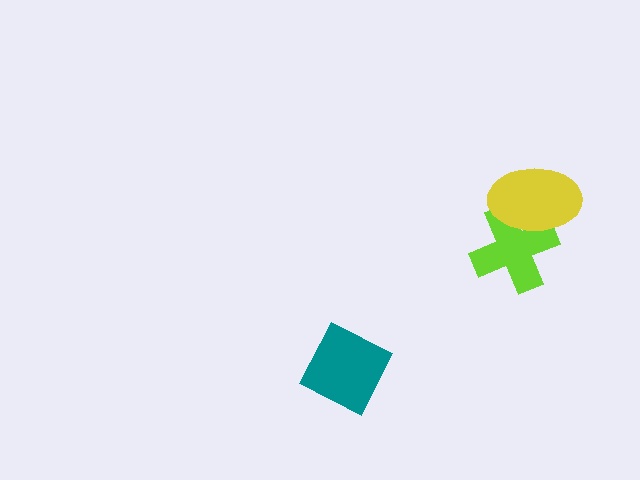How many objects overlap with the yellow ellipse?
1 object overlaps with the yellow ellipse.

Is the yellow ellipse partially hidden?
No, no other shape covers it.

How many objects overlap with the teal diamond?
0 objects overlap with the teal diamond.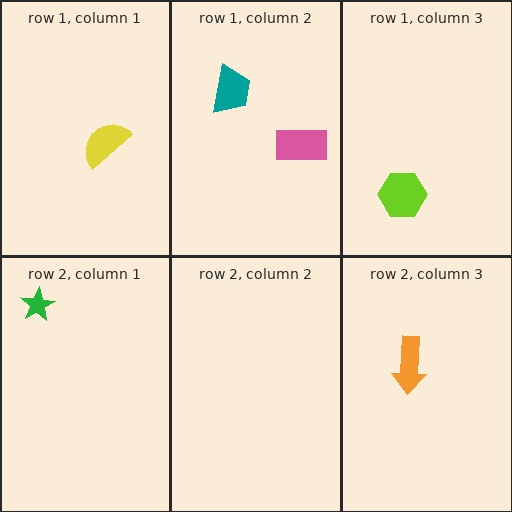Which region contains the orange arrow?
The row 2, column 3 region.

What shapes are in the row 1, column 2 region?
The teal trapezoid, the pink rectangle.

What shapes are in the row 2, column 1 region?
The green star.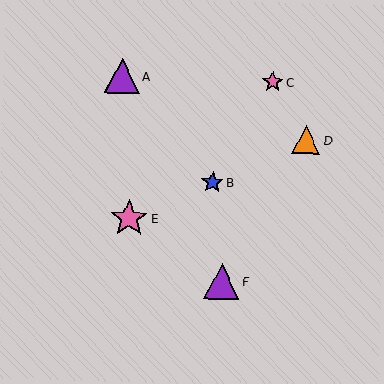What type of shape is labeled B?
Shape B is a blue star.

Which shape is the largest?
The pink star (labeled E) is the largest.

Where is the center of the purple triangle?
The center of the purple triangle is at (221, 281).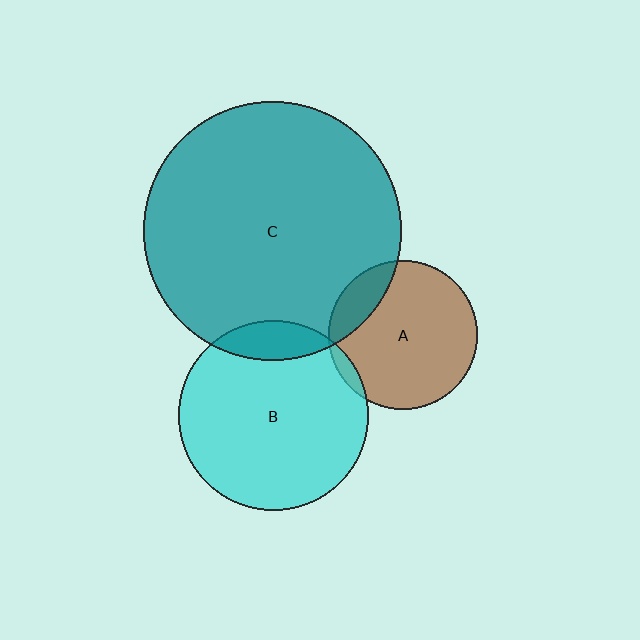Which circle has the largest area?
Circle C (teal).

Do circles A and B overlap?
Yes.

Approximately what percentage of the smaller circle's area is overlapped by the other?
Approximately 5%.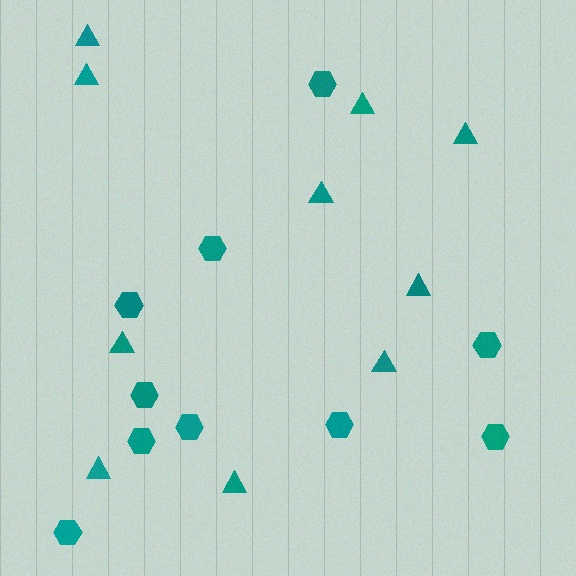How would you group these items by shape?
There are 2 groups: one group of triangles (10) and one group of hexagons (10).